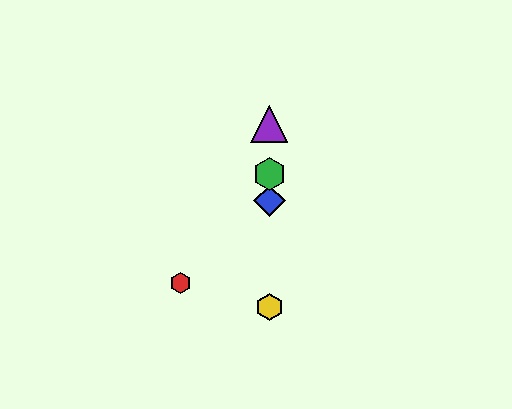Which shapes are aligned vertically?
The blue diamond, the green hexagon, the yellow hexagon, the purple triangle are aligned vertically.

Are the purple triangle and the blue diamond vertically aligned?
Yes, both are at x≈269.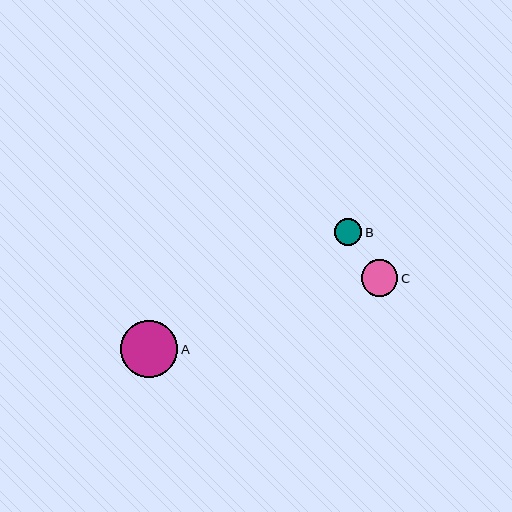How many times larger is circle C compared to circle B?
Circle C is approximately 1.3 times the size of circle B.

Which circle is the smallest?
Circle B is the smallest with a size of approximately 28 pixels.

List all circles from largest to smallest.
From largest to smallest: A, C, B.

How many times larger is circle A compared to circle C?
Circle A is approximately 1.6 times the size of circle C.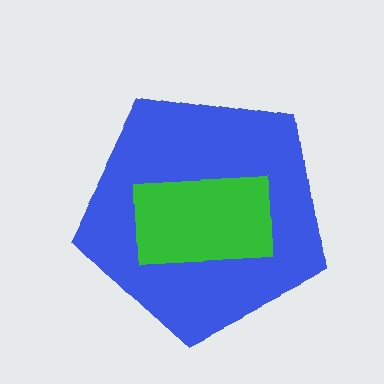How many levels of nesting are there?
2.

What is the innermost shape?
The green rectangle.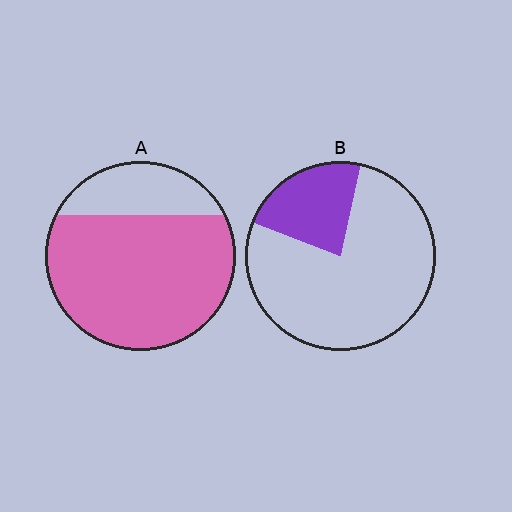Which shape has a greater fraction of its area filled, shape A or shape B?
Shape A.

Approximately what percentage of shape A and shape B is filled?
A is approximately 75% and B is approximately 25%.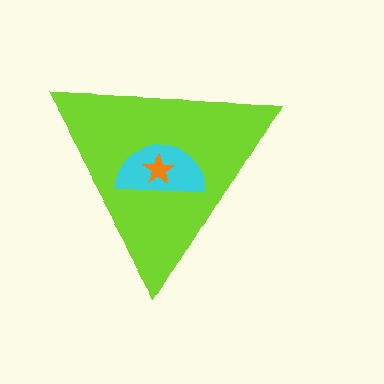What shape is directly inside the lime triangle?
The cyan semicircle.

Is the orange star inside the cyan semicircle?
Yes.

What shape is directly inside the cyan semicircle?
The orange star.